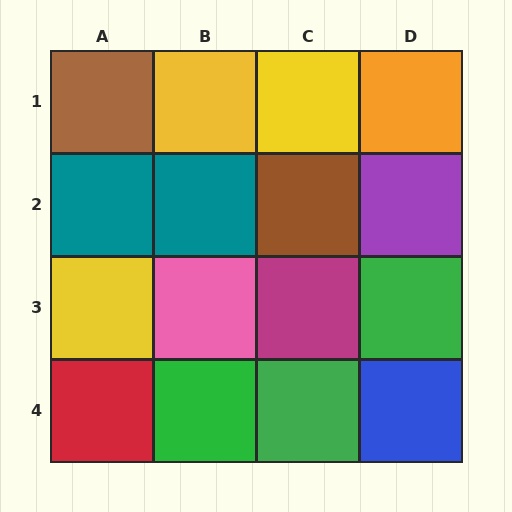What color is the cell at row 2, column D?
Purple.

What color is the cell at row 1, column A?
Brown.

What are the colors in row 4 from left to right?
Red, green, green, blue.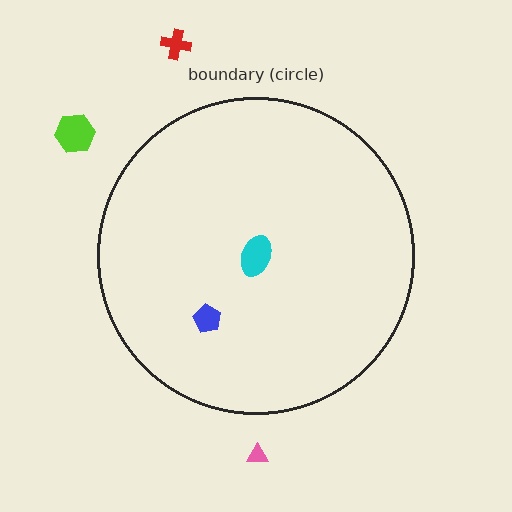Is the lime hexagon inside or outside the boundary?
Outside.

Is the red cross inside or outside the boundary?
Outside.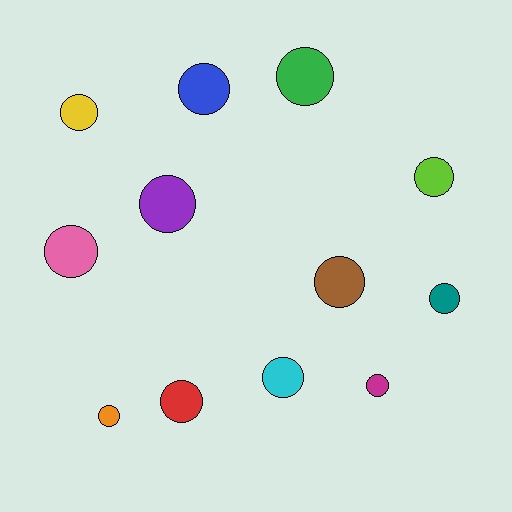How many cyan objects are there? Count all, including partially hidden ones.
There is 1 cyan object.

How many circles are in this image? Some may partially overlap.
There are 12 circles.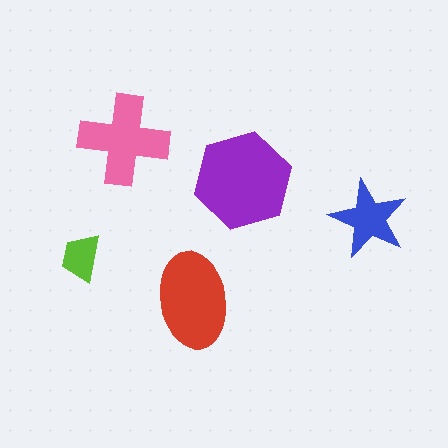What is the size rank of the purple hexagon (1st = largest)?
1st.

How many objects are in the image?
There are 5 objects in the image.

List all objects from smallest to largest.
The lime trapezoid, the blue star, the pink cross, the red ellipse, the purple hexagon.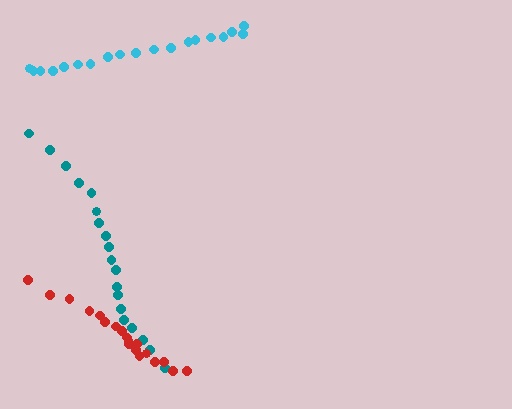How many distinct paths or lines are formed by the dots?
There are 3 distinct paths.